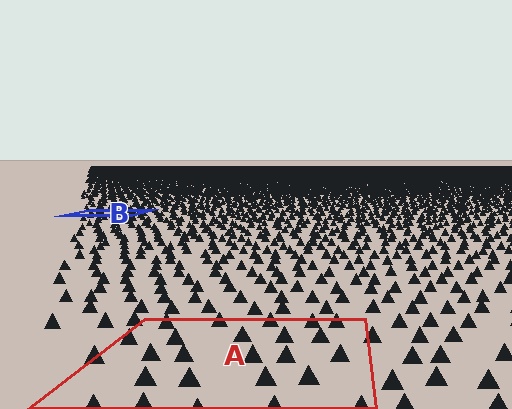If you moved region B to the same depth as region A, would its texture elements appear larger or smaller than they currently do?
They would appear larger. At a closer depth, the same texture elements are projected at a bigger on-screen size.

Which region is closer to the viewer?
Region A is closer. The texture elements there are larger and more spread out.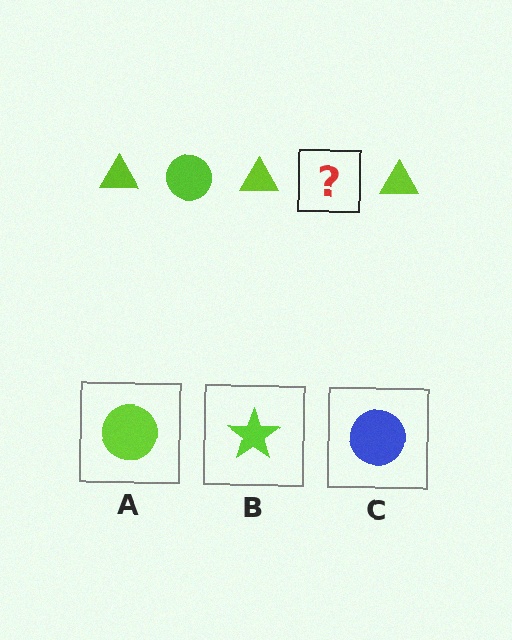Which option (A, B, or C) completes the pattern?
A.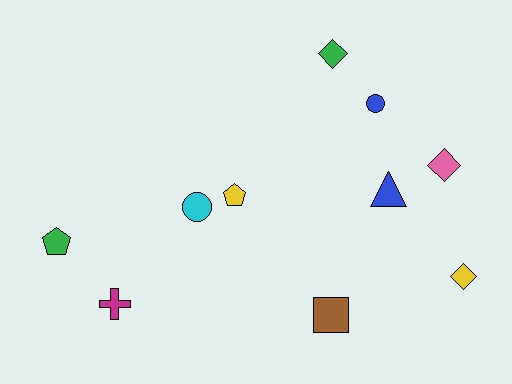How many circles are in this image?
There are 2 circles.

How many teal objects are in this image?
There are no teal objects.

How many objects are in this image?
There are 10 objects.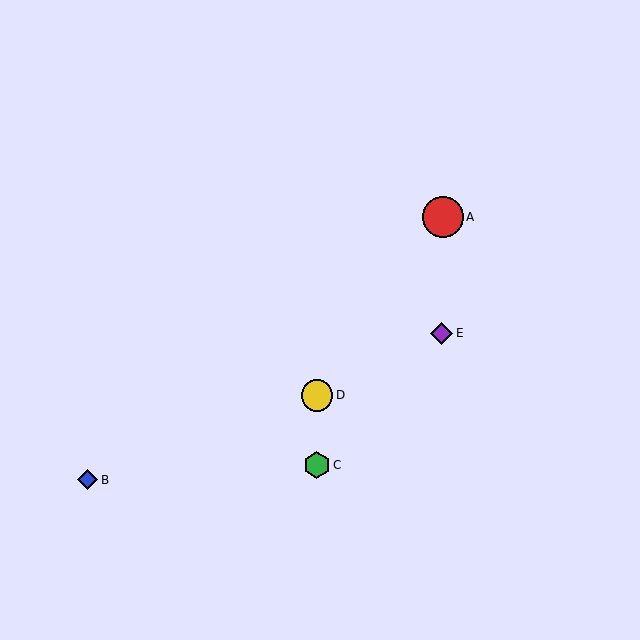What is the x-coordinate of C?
Object C is at x≈317.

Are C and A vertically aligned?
No, C is at x≈317 and A is at x≈443.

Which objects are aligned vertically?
Objects C, D are aligned vertically.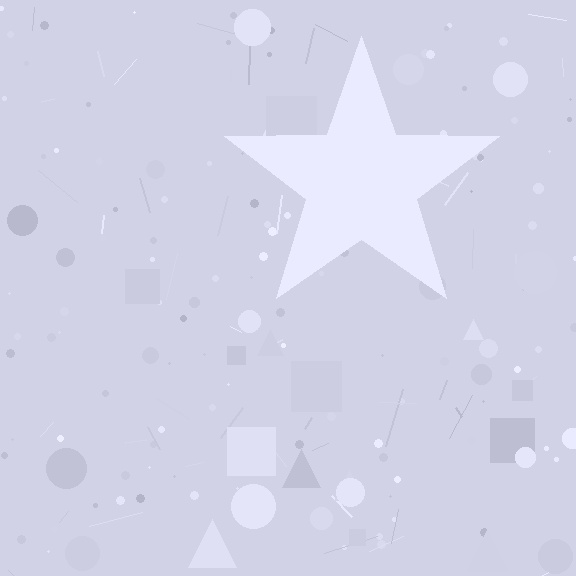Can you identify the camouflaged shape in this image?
The camouflaged shape is a star.